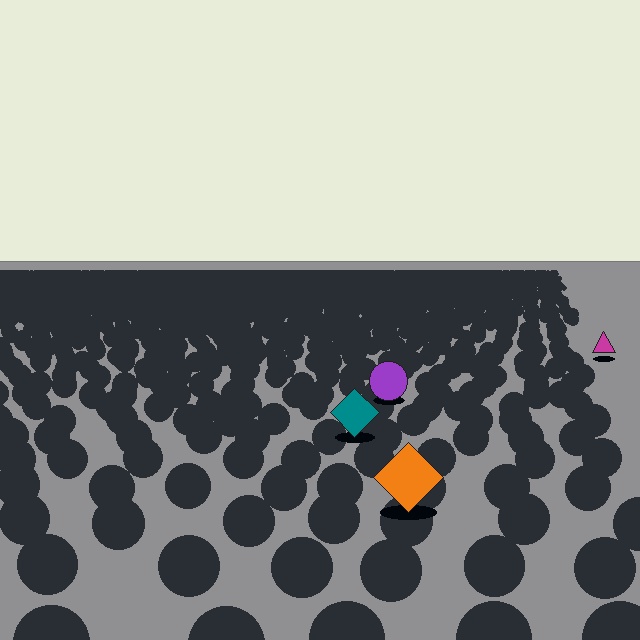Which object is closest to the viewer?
The orange diamond is closest. The texture marks near it are larger and more spread out.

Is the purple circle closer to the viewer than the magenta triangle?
Yes. The purple circle is closer — you can tell from the texture gradient: the ground texture is coarser near it.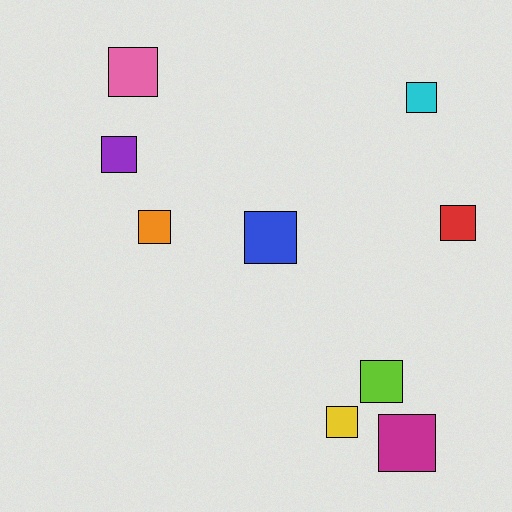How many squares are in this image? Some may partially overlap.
There are 9 squares.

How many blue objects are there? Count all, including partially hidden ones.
There is 1 blue object.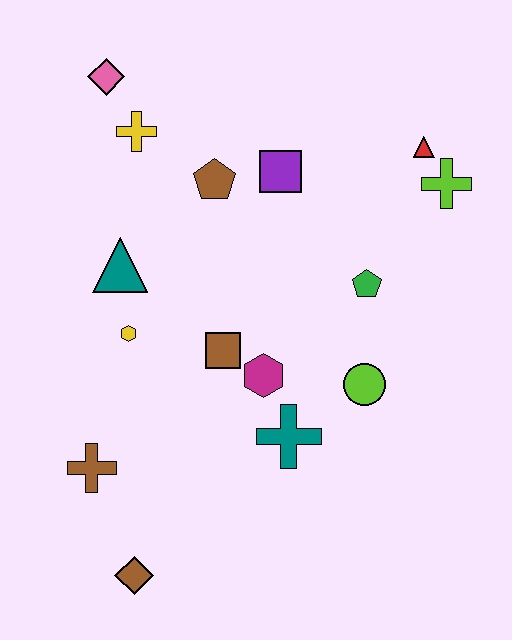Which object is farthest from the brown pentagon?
The brown diamond is farthest from the brown pentagon.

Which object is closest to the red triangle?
The lime cross is closest to the red triangle.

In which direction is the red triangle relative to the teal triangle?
The red triangle is to the right of the teal triangle.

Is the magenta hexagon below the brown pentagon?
Yes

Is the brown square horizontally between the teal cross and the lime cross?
No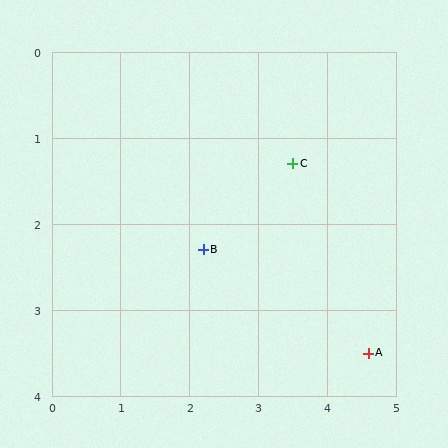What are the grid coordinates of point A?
Point A is at approximately (4.6, 3.5).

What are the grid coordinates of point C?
Point C is at approximately (3.5, 1.3).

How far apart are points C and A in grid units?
Points C and A are about 2.5 grid units apart.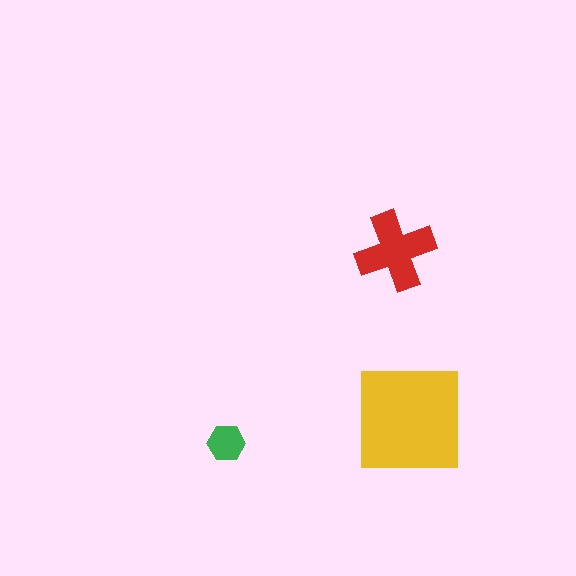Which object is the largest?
The yellow square.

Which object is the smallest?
The green hexagon.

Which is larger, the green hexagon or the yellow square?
The yellow square.